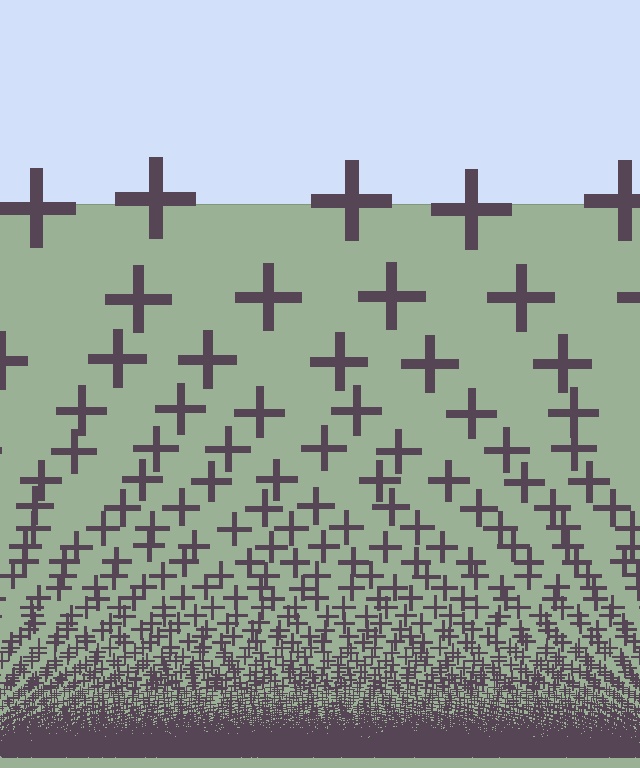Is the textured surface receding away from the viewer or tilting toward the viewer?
The surface appears to tilt toward the viewer. Texture elements get larger and sparser toward the top.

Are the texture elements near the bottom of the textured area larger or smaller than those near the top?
Smaller. The gradient is inverted — elements near the bottom are smaller and denser.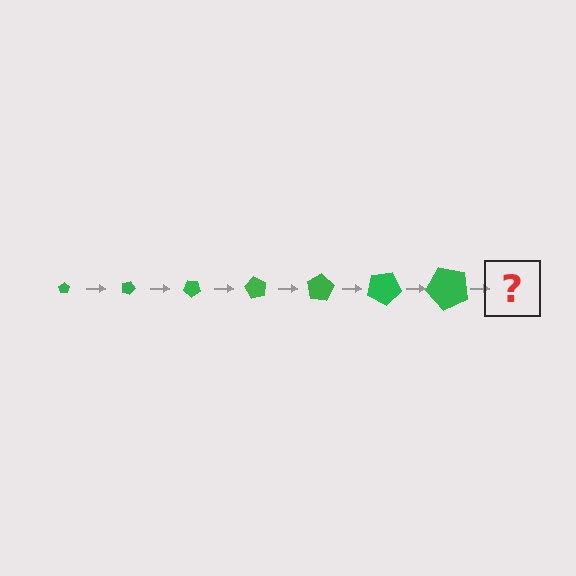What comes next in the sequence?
The next element should be a pentagon, larger than the previous one and rotated 140 degrees from the start.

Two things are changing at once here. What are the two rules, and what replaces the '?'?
The two rules are that the pentagon grows larger each step and it rotates 20 degrees each step. The '?' should be a pentagon, larger than the previous one and rotated 140 degrees from the start.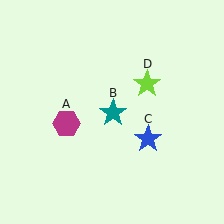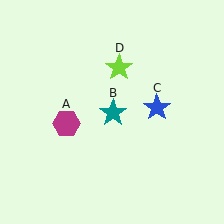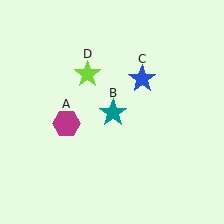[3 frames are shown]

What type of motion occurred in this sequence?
The blue star (object C), lime star (object D) rotated counterclockwise around the center of the scene.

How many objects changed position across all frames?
2 objects changed position: blue star (object C), lime star (object D).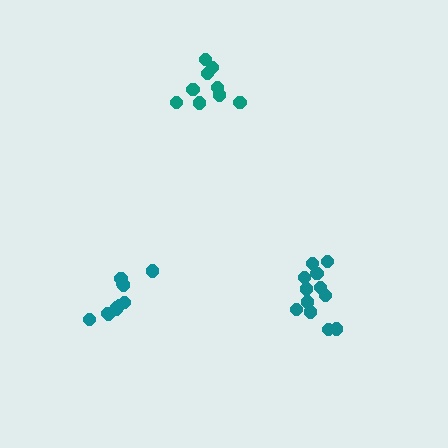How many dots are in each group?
Group 1: 9 dots, Group 2: 12 dots, Group 3: 11 dots (32 total).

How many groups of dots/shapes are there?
There are 3 groups.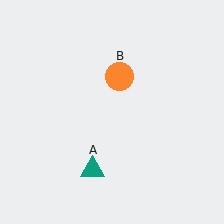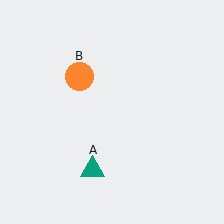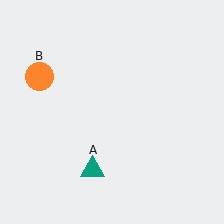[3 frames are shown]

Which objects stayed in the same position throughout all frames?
Teal triangle (object A) remained stationary.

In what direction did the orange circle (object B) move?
The orange circle (object B) moved left.